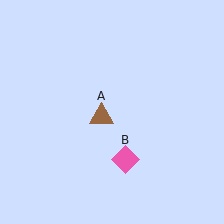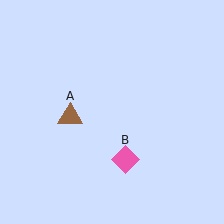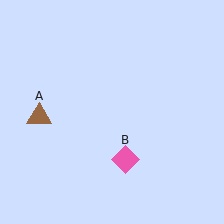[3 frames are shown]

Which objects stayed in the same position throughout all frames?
Pink diamond (object B) remained stationary.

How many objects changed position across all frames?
1 object changed position: brown triangle (object A).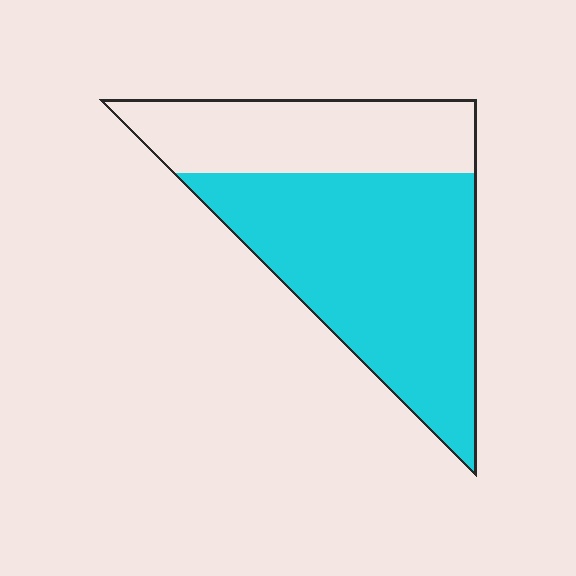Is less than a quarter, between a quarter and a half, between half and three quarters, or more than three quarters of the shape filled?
Between half and three quarters.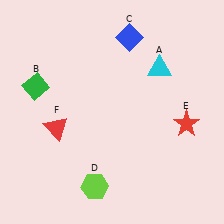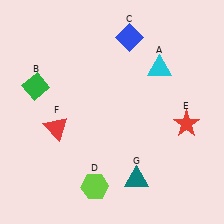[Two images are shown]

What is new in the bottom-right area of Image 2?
A teal triangle (G) was added in the bottom-right area of Image 2.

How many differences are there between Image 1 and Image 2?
There is 1 difference between the two images.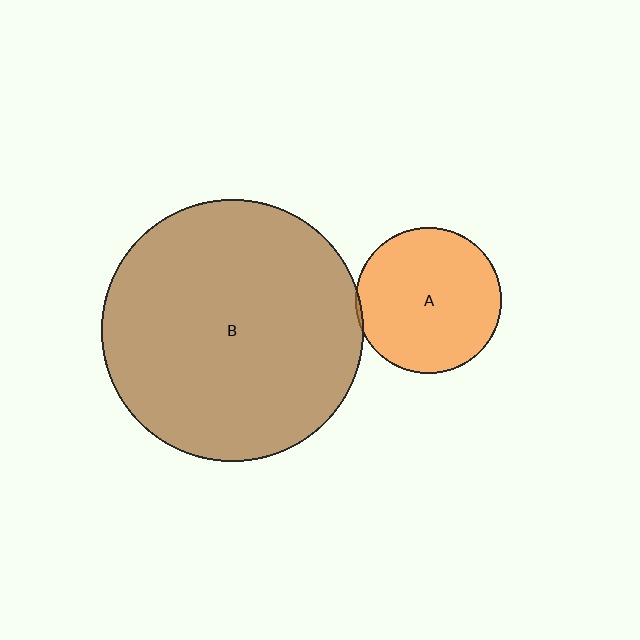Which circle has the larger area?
Circle B (brown).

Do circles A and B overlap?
Yes.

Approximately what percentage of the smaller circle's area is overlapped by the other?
Approximately 5%.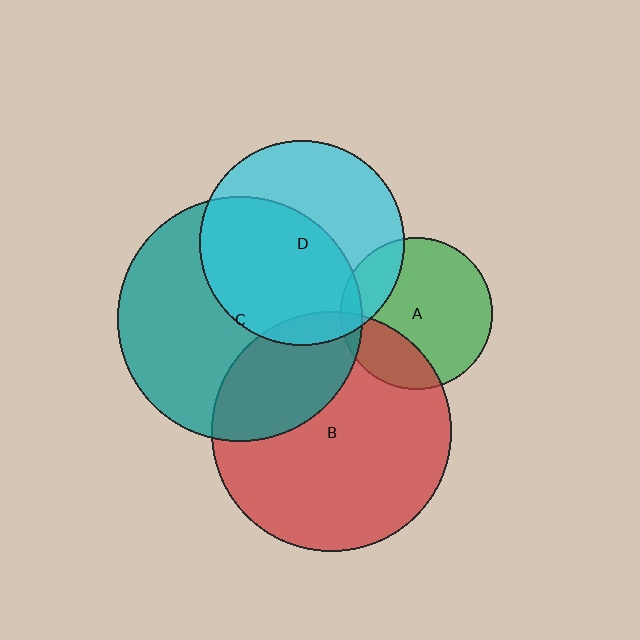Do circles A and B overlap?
Yes.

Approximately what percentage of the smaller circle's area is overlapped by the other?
Approximately 25%.